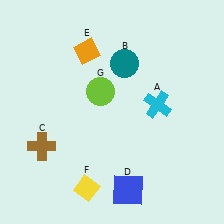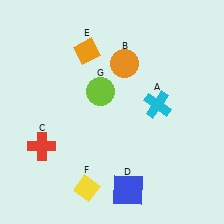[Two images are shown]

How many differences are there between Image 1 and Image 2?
There are 2 differences between the two images.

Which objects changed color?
B changed from teal to orange. C changed from brown to red.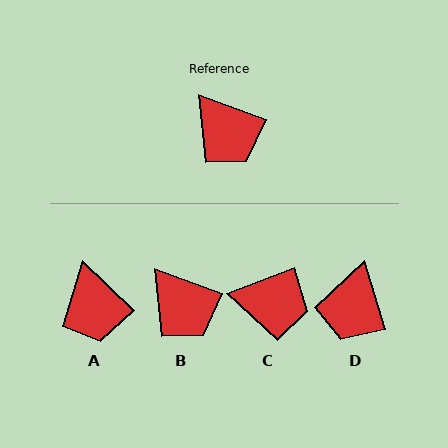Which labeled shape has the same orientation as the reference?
B.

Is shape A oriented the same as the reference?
No, it is off by about 23 degrees.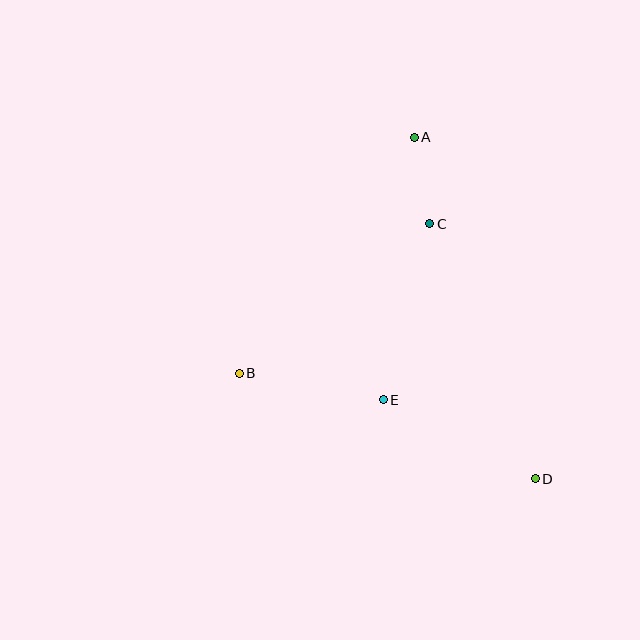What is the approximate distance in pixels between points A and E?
The distance between A and E is approximately 264 pixels.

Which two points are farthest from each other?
Points A and D are farthest from each other.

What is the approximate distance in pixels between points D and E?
The distance between D and E is approximately 172 pixels.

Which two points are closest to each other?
Points A and C are closest to each other.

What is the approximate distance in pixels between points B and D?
The distance between B and D is approximately 315 pixels.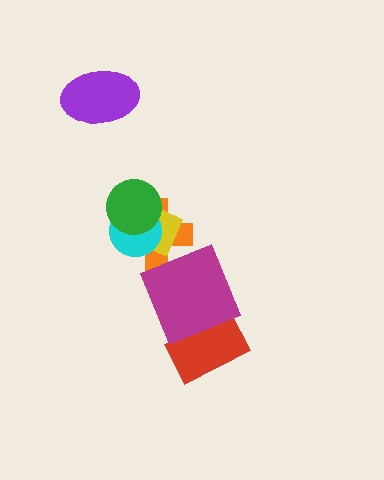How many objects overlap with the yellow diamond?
3 objects overlap with the yellow diamond.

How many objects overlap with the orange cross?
3 objects overlap with the orange cross.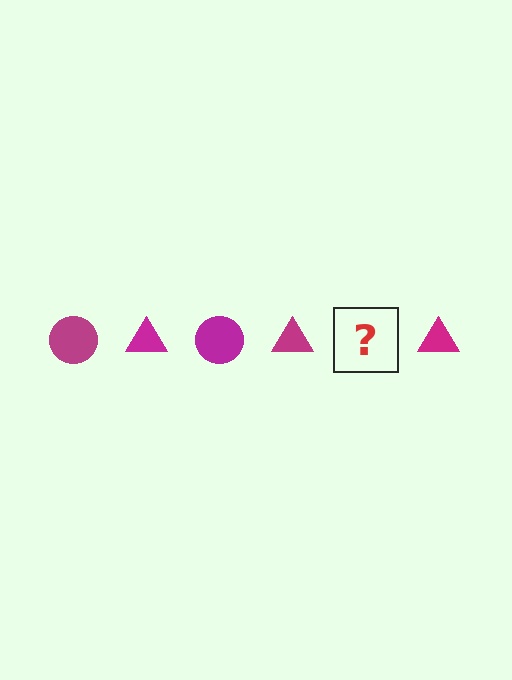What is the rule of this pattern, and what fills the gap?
The rule is that the pattern cycles through circle, triangle shapes in magenta. The gap should be filled with a magenta circle.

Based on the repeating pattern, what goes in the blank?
The blank should be a magenta circle.